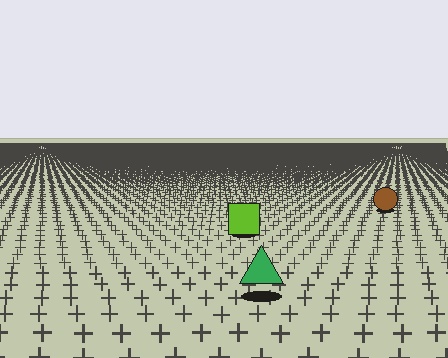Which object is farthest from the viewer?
The brown circle is farthest from the viewer. It appears smaller and the ground texture around it is denser.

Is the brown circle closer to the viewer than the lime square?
No. The lime square is closer — you can tell from the texture gradient: the ground texture is coarser near it.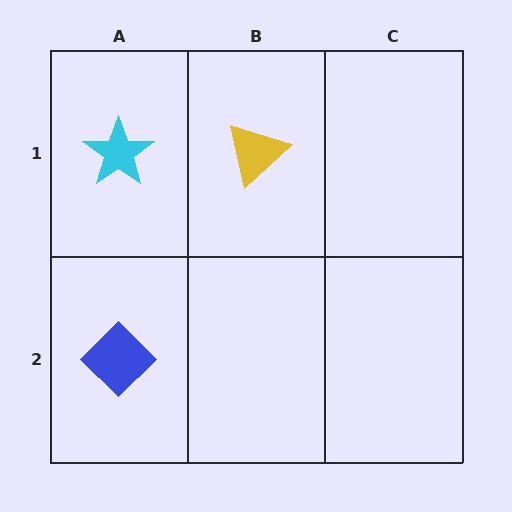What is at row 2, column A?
A blue diamond.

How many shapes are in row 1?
2 shapes.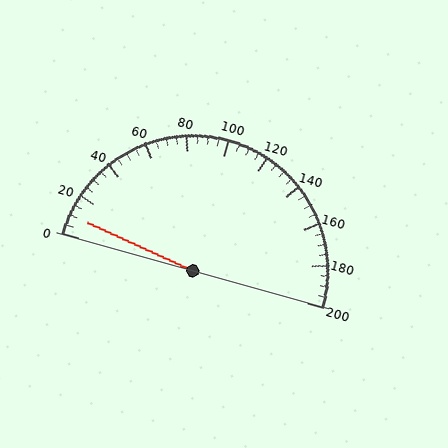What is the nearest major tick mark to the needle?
The nearest major tick mark is 0.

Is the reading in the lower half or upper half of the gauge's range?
The reading is in the lower half of the range (0 to 200).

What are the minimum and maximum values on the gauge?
The gauge ranges from 0 to 200.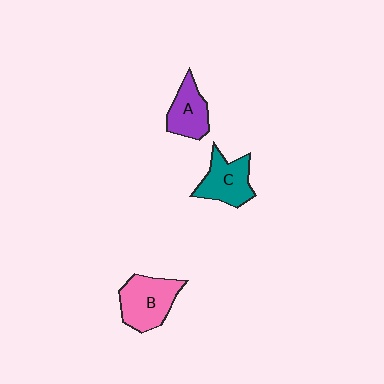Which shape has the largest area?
Shape B (pink).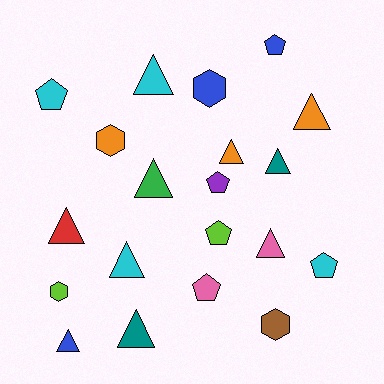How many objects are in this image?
There are 20 objects.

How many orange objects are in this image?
There are 3 orange objects.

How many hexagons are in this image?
There are 4 hexagons.